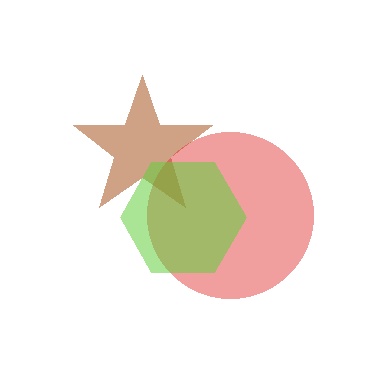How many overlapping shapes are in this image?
There are 3 overlapping shapes in the image.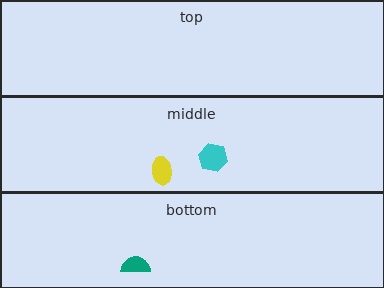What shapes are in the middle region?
The cyan hexagon, the yellow ellipse.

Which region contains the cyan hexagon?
The middle region.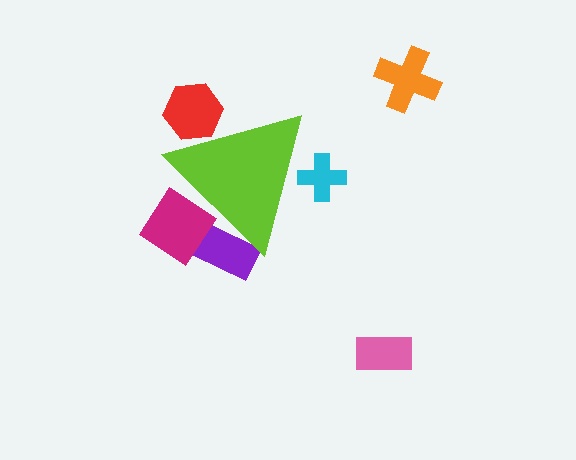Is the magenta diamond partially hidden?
Yes, the magenta diamond is partially hidden behind the lime triangle.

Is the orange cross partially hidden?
No, the orange cross is fully visible.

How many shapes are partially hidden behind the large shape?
4 shapes are partially hidden.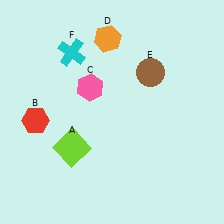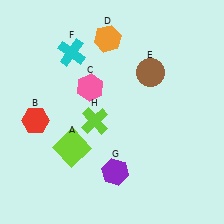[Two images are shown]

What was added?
A purple hexagon (G), a lime cross (H) were added in Image 2.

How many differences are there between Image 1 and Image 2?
There are 2 differences between the two images.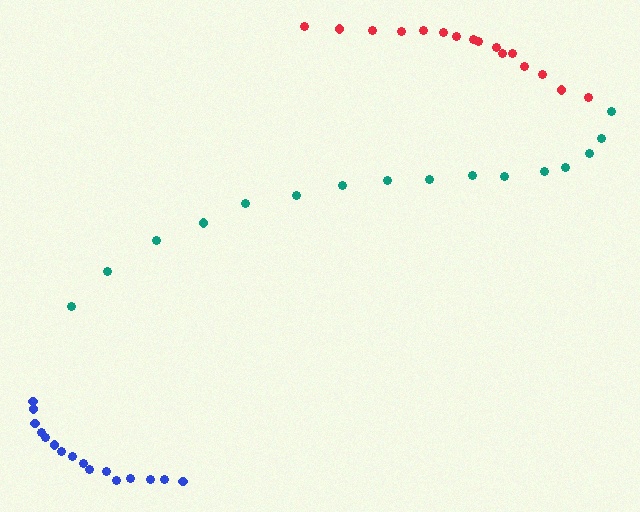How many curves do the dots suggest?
There are 3 distinct paths.